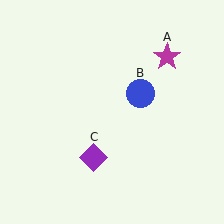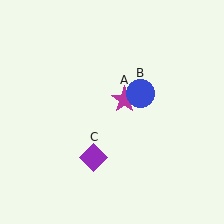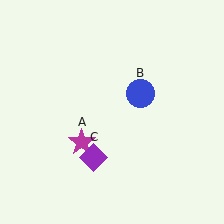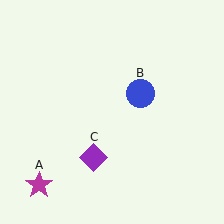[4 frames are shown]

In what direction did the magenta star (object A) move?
The magenta star (object A) moved down and to the left.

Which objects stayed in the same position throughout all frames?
Blue circle (object B) and purple diamond (object C) remained stationary.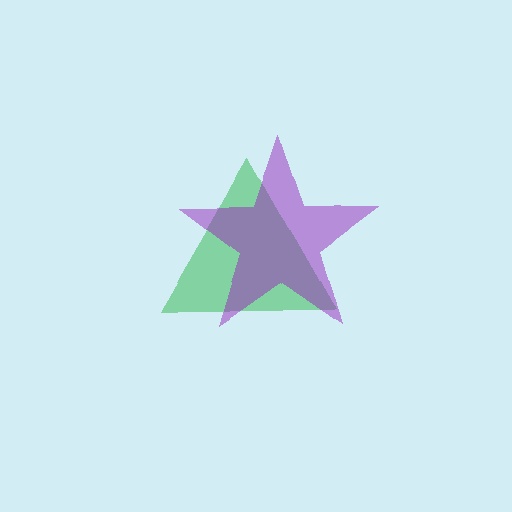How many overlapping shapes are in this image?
There are 2 overlapping shapes in the image.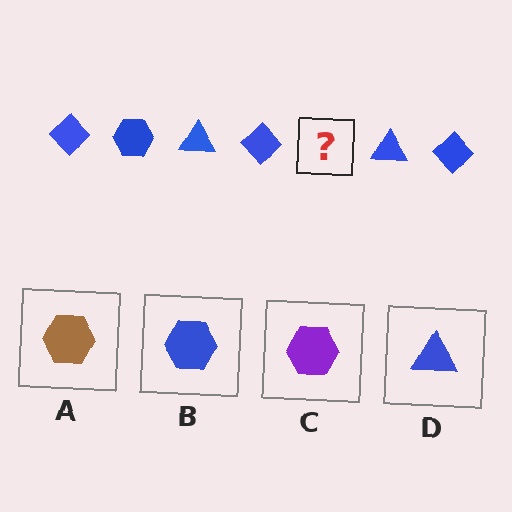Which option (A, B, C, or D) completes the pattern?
B.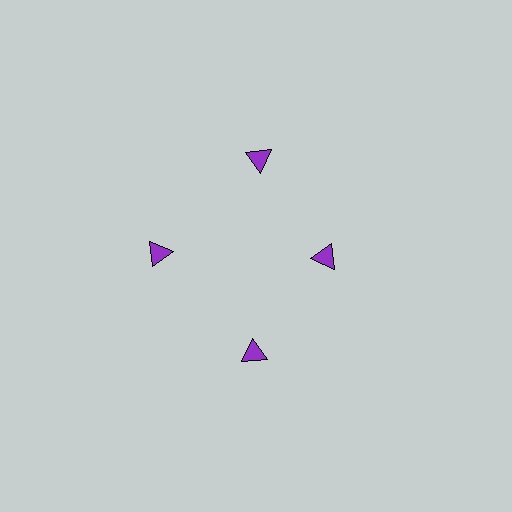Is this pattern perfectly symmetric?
No. The 4 purple triangles are arranged in a ring, but one element near the 3 o'clock position is pulled inward toward the center, breaking the 4-fold rotational symmetry.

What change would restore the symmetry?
The symmetry would be restored by moving it outward, back onto the ring so that all 4 triangles sit at equal angles and equal distance from the center.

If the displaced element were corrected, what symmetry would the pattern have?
It would have 4-fold rotational symmetry — the pattern would map onto itself every 90 degrees.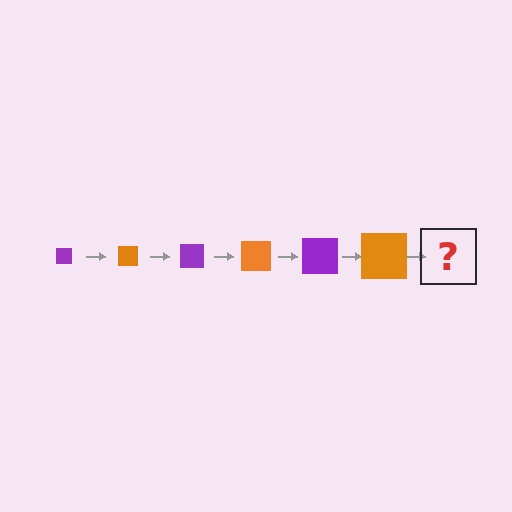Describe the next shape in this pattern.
It should be a purple square, larger than the previous one.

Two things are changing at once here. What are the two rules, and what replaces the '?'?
The two rules are that the square grows larger each step and the color cycles through purple and orange. The '?' should be a purple square, larger than the previous one.